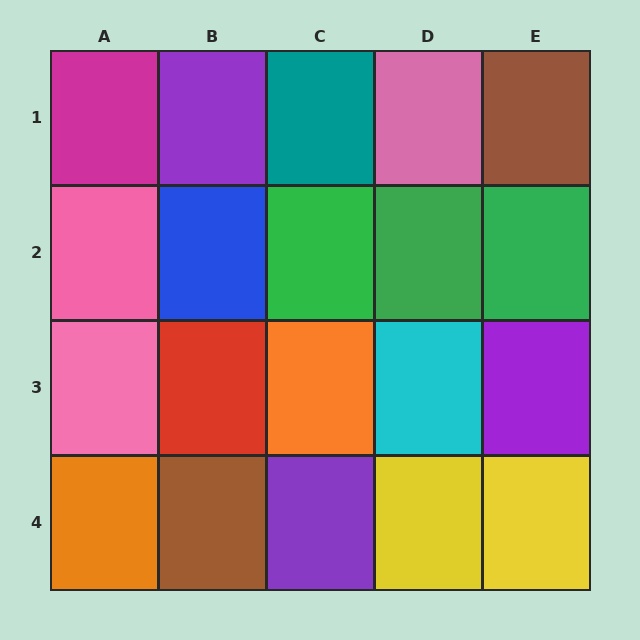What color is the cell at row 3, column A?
Pink.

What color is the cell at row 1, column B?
Purple.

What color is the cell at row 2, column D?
Green.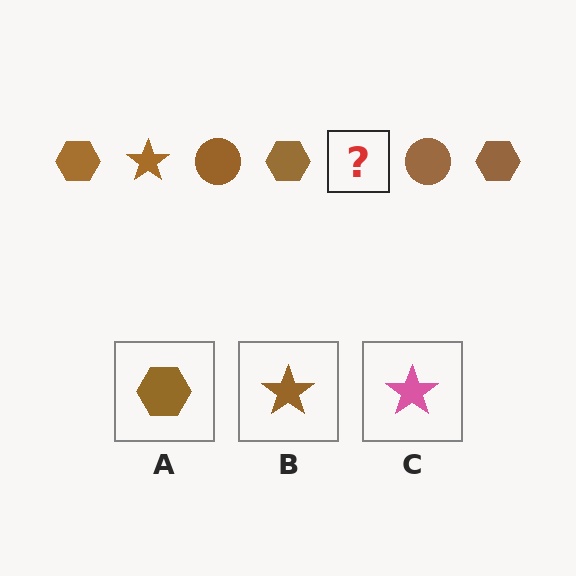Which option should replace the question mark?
Option B.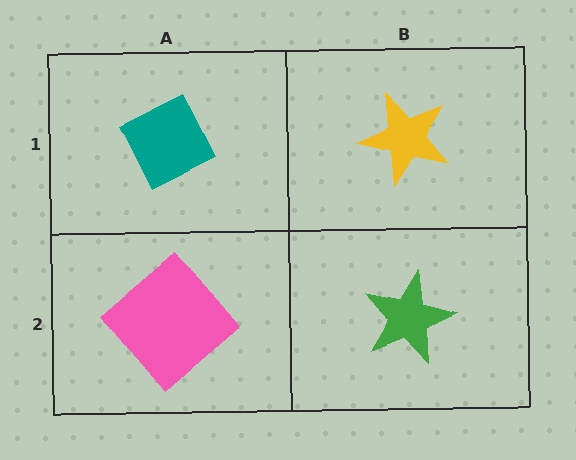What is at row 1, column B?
A yellow star.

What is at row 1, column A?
A teal diamond.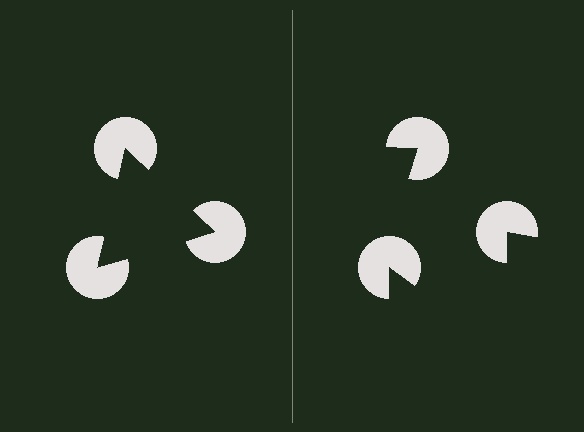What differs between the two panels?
The pac-man discs are positioned identically on both sides; only the wedge orientations differ. On the left they align to a triangle; on the right they are misaligned.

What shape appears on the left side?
An illusory triangle.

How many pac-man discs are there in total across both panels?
6 — 3 on each side.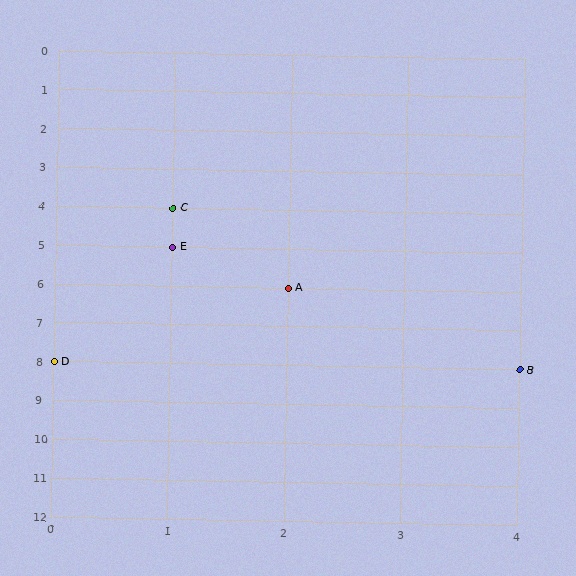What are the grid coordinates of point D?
Point D is at grid coordinates (0, 8).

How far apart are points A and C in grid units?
Points A and C are 1 column and 2 rows apart (about 2.2 grid units diagonally).